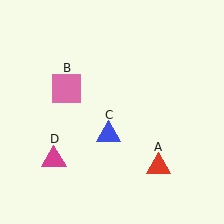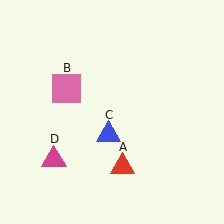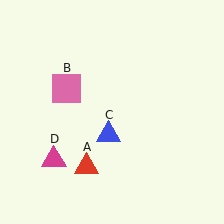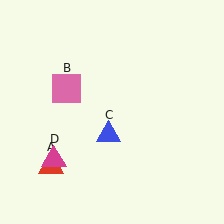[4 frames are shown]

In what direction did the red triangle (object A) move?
The red triangle (object A) moved left.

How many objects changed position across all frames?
1 object changed position: red triangle (object A).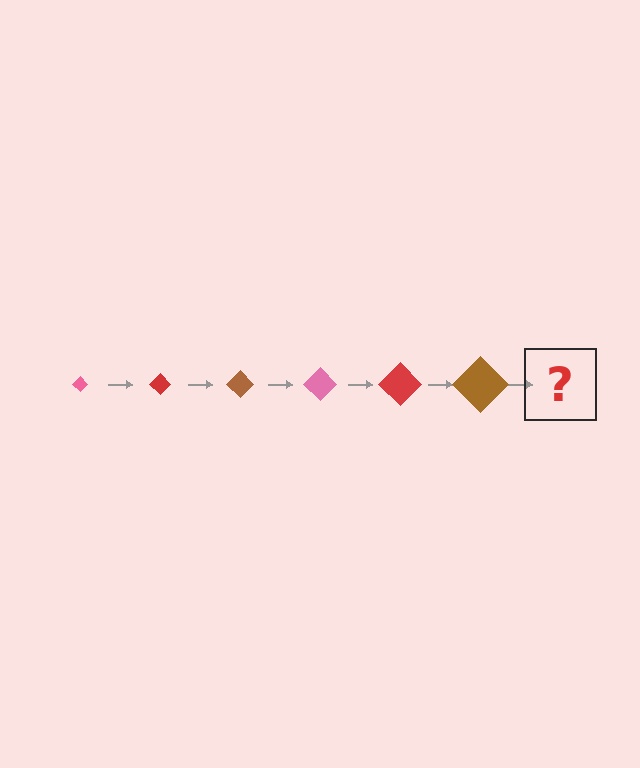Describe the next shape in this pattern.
It should be a pink diamond, larger than the previous one.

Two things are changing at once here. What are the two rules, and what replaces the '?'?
The two rules are that the diamond grows larger each step and the color cycles through pink, red, and brown. The '?' should be a pink diamond, larger than the previous one.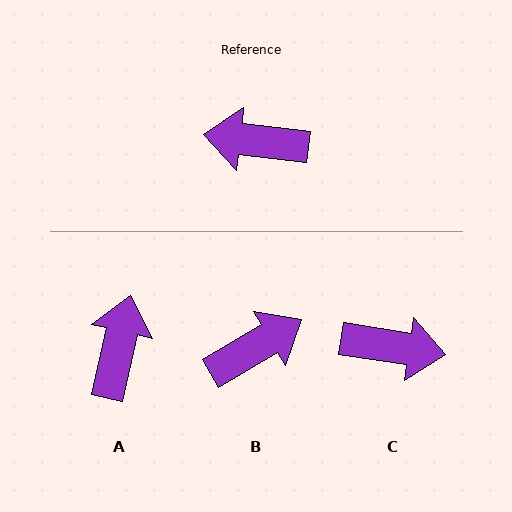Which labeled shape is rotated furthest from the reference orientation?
C, about 178 degrees away.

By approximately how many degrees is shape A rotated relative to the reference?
Approximately 96 degrees clockwise.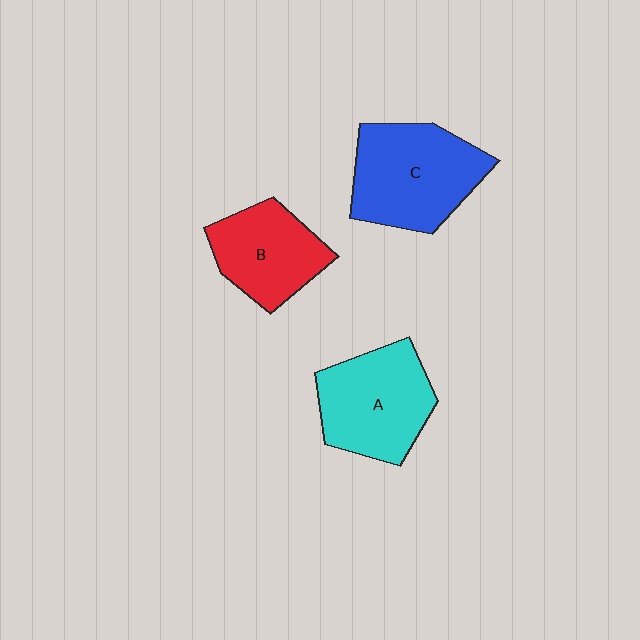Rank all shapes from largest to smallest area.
From largest to smallest: C (blue), A (cyan), B (red).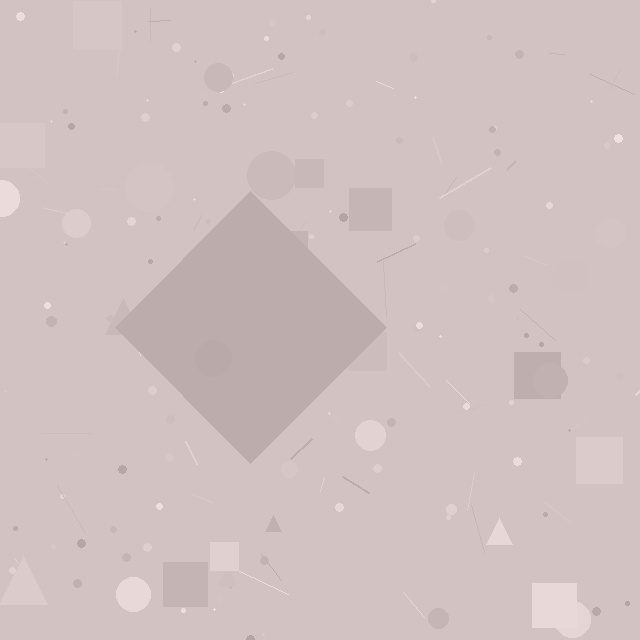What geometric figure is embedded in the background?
A diamond is embedded in the background.